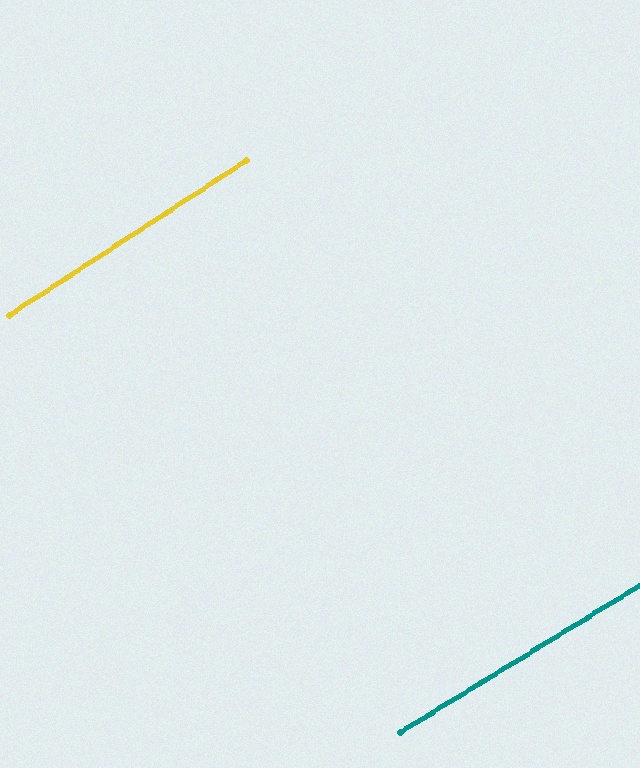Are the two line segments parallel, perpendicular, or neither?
Parallel — their directions differ by only 1.6°.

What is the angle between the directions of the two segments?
Approximately 2 degrees.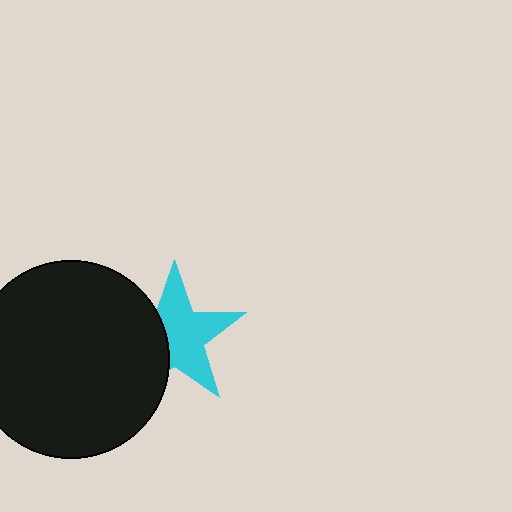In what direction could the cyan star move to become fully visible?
The cyan star could move right. That would shift it out from behind the black circle entirely.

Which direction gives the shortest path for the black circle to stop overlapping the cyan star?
Moving left gives the shortest separation.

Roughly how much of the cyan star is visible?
About half of it is visible (roughly 64%).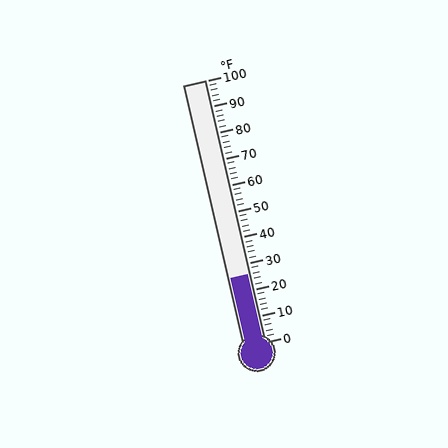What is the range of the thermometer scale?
The thermometer scale ranges from 0°F to 100°F.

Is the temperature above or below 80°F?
The temperature is below 80°F.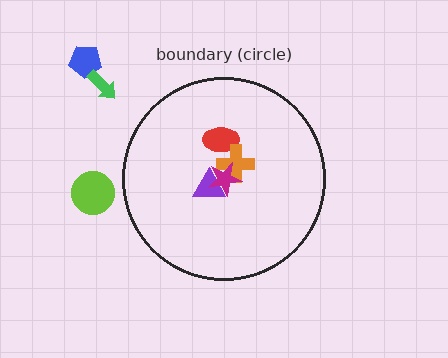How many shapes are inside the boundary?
4 inside, 3 outside.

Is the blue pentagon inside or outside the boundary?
Outside.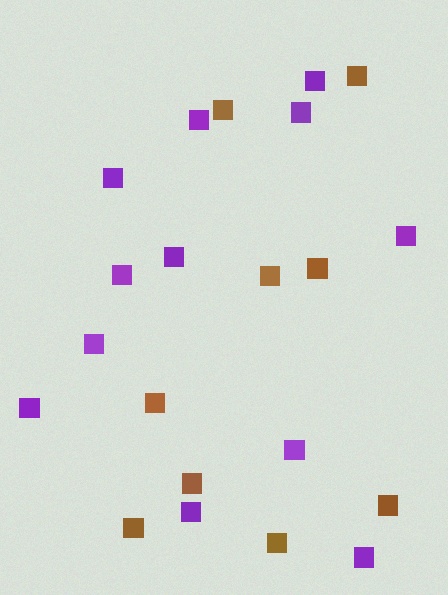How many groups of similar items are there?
There are 2 groups: one group of purple squares (12) and one group of brown squares (9).